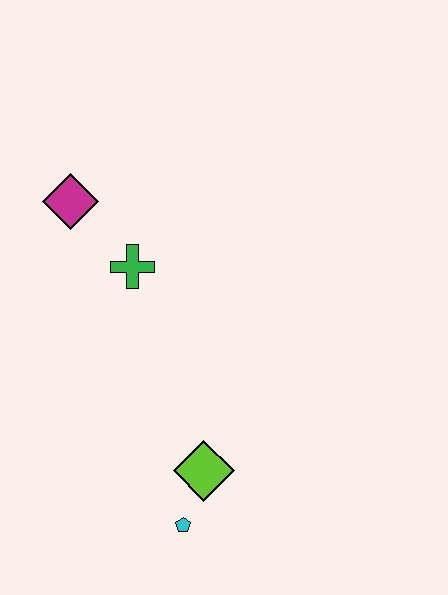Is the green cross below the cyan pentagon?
No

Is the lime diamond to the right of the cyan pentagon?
Yes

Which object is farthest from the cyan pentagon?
The magenta diamond is farthest from the cyan pentagon.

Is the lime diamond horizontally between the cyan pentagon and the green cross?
No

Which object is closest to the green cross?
The magenta diamond is closest to the green cross.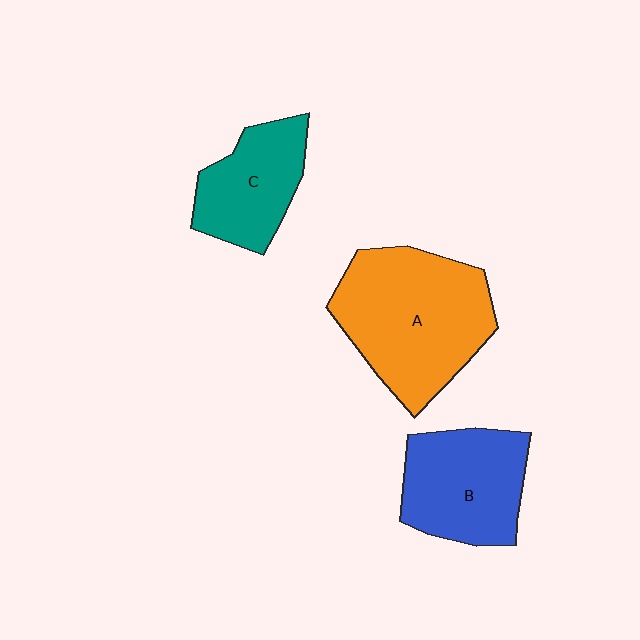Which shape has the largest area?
Shape A (orange).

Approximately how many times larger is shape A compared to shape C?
Approximately 1.8 times.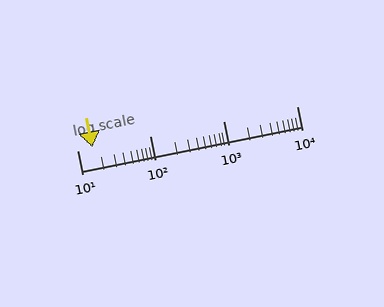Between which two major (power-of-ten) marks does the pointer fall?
The pointer is between 10 and 100.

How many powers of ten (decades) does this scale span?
The scale spans 3 decades, from 10 to 10000.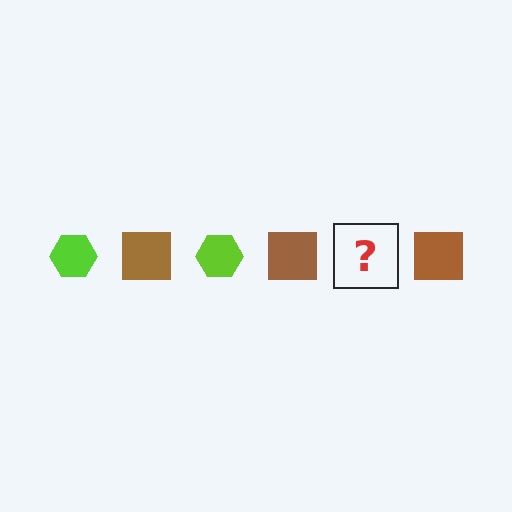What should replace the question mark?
The question mark should be replaced with a lime hexagon.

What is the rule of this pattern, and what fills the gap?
The rule is that the pattern alternates between lime hexagon and brown square. The gap should be filled with a lime hexagon.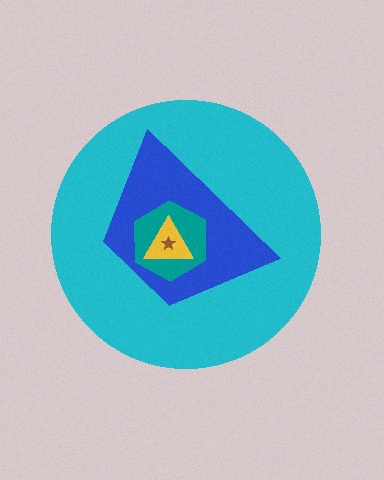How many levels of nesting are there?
5.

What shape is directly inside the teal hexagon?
The yellow triangle.